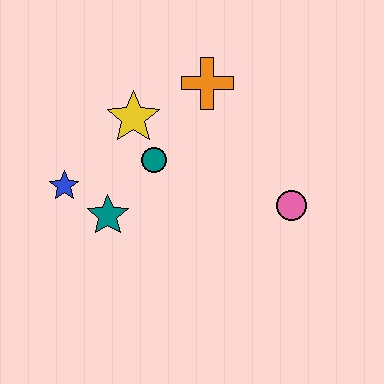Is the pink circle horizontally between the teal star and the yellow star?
No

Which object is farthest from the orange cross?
The blue star is farthest from the orange cross.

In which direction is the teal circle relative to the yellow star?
The teal circle is below the yellow star.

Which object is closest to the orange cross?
The yellow star is closest to the orange cross.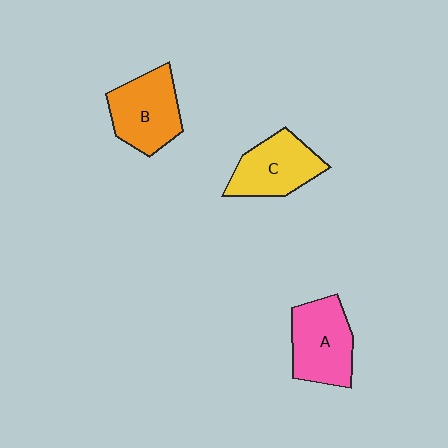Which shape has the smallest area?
Shape C (yellow).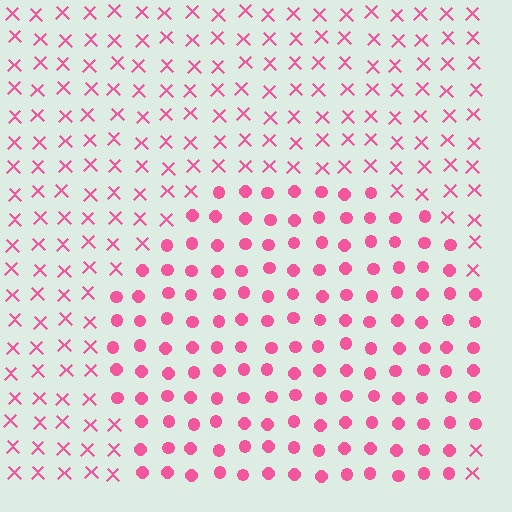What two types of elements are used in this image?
The image uses circles inside the circle region and X marks outside it.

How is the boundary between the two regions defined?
The boundary is defined by a change in element shape: circles inside vs. X marks outside. All elements share the same color and spacing.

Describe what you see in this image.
The image is filled with small pink elements arranged in a uniform grid. A circle-shaped region contains circles, while the surrounding area contains X marks. The boundary is defined purely by the change in element shape.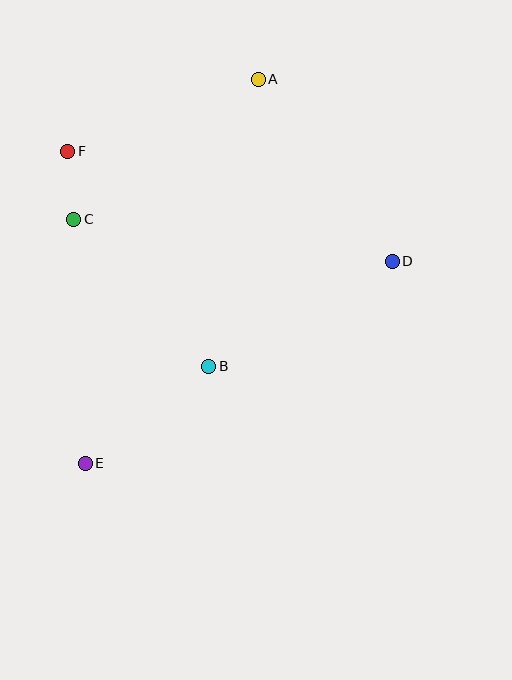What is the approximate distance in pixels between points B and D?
The distance between B and D is approximately 211 pixels.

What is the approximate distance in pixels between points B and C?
The distance between B and C is approximately 199 pixels.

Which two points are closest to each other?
Points C and F are closest to each other.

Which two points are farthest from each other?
Points A and E are farthest from each other.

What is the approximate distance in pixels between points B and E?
The distance between B and E is approximately 157 pixels.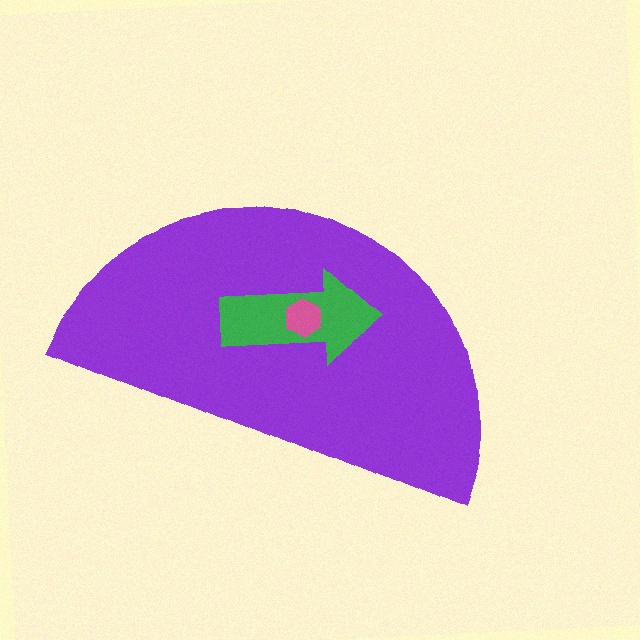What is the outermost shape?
The purple semicircle.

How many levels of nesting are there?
3.